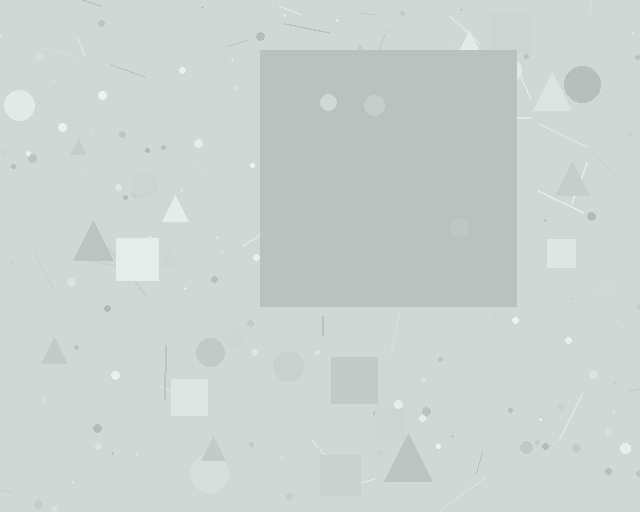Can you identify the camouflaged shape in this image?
The camouflaged shape is a square.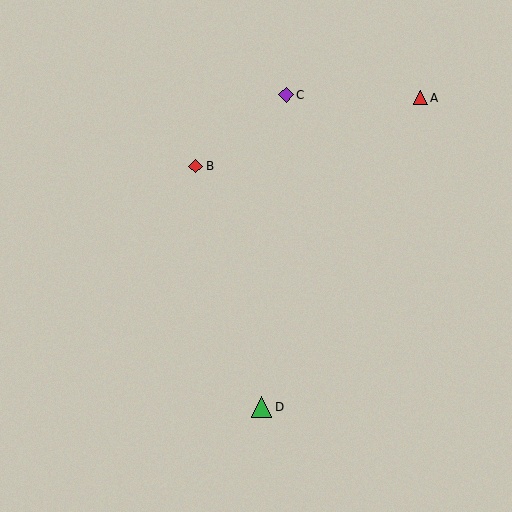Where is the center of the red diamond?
The center of the red diamond is at (196, 166).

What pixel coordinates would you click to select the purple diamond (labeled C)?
Click at (286, 95) to select the purple diamond C.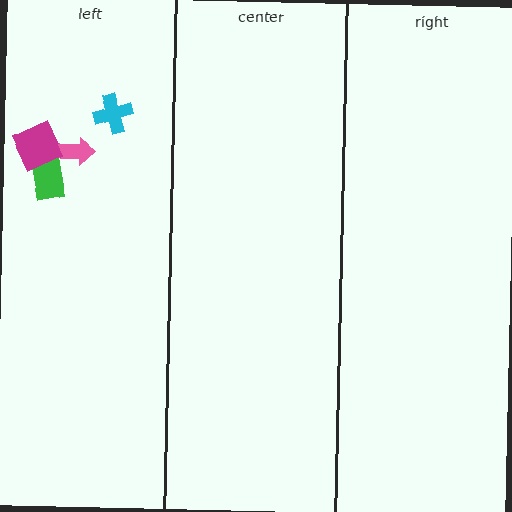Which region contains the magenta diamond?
The left region.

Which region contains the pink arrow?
The left region.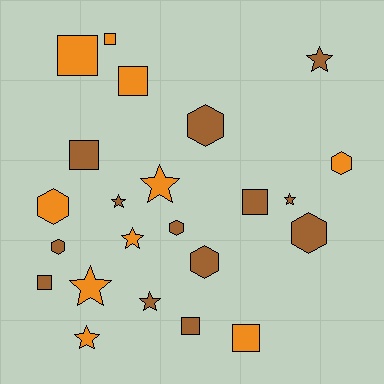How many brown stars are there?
There are 4 brown stars.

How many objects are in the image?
There are 23 objects.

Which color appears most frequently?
Brown, with 13 objects.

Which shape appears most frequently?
Square, with 8 objects.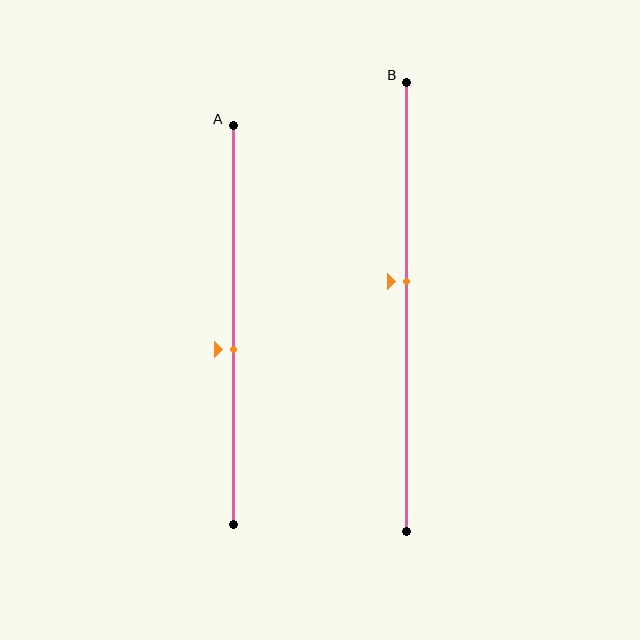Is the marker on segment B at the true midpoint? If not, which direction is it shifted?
No, the marker on segment B is shifted upward by about 6% of the segment length.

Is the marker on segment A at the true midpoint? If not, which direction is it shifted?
No, the marker on segment A is shifted downward by about 6% of the segment length.